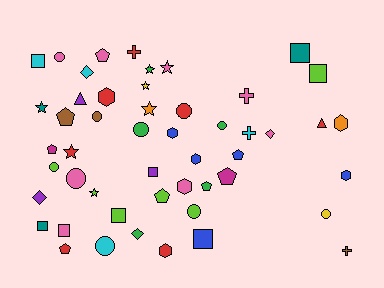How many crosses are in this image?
There are 4 crosses.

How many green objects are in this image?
There are 5 green objects.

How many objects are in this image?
There are 50 objects.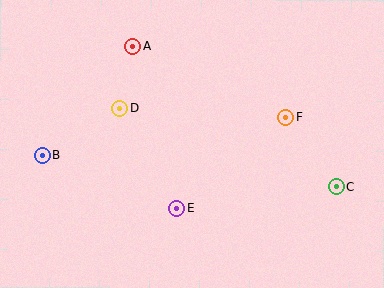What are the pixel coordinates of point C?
Point C is at (336, 186).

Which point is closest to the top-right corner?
Point F is closest to the top-right corner.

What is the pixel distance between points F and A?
The distance between F and A is 169 pixels.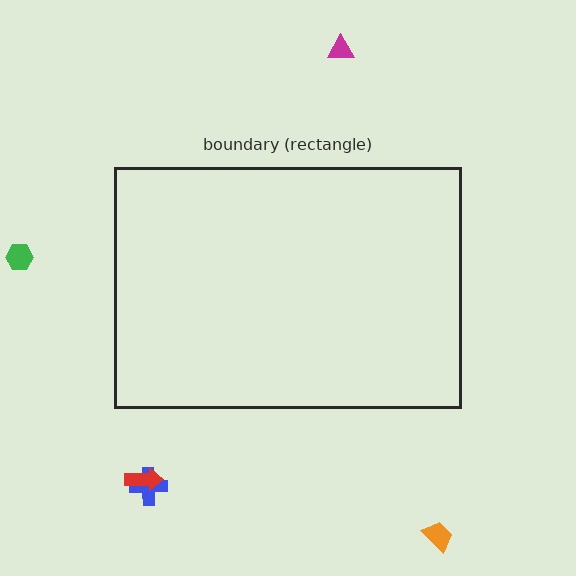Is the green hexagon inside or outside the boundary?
Outside.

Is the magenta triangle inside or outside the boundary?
Outside.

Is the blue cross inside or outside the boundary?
Outside.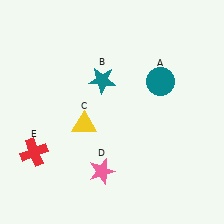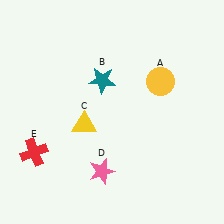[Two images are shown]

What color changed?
The circle (A) changed from teal in Image 1 to yellow in Image 2.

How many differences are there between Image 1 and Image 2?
There is 1 difference between the two images.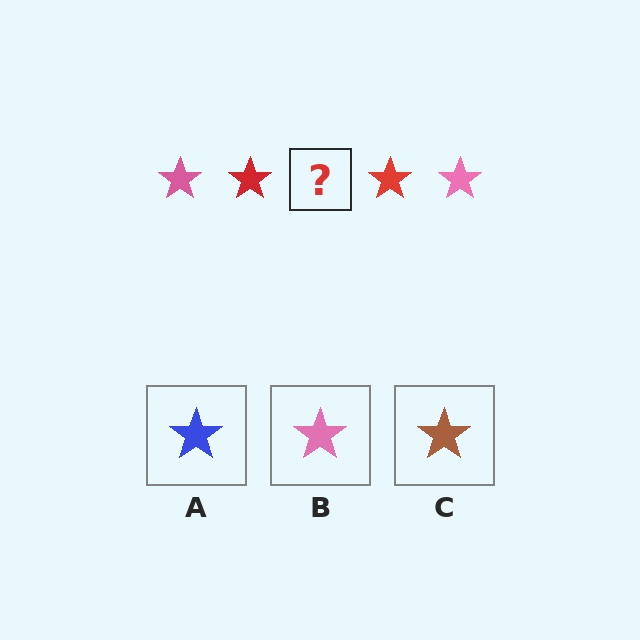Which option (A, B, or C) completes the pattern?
B.